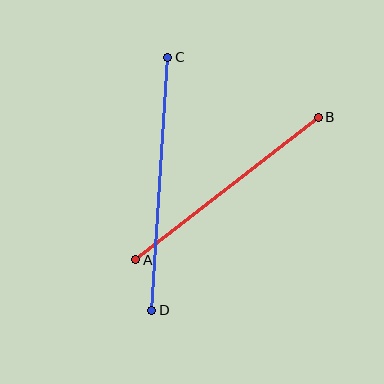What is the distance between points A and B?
The distance is approximately 231 pixels.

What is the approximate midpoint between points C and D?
The midpoint is at approximately (160, 184) pixels.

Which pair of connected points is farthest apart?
Points C and D are farthest apart.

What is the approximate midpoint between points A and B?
The midpoint is at approximately (227, 188) pixels.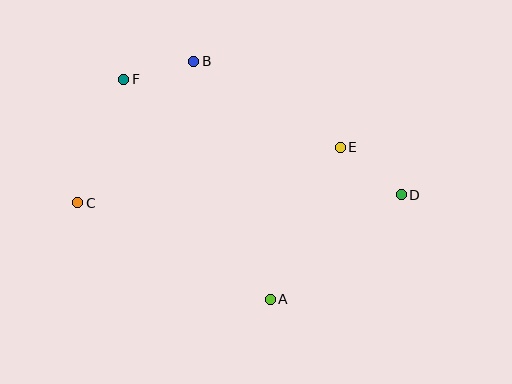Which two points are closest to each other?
Points B and F are closest to each other.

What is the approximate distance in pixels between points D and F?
The distance between D and F is approximately 301 pixels.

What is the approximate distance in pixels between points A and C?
The distance between A and C is approximately 215 pixels.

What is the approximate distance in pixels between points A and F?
The distance between A and F is approximately 265 pixels.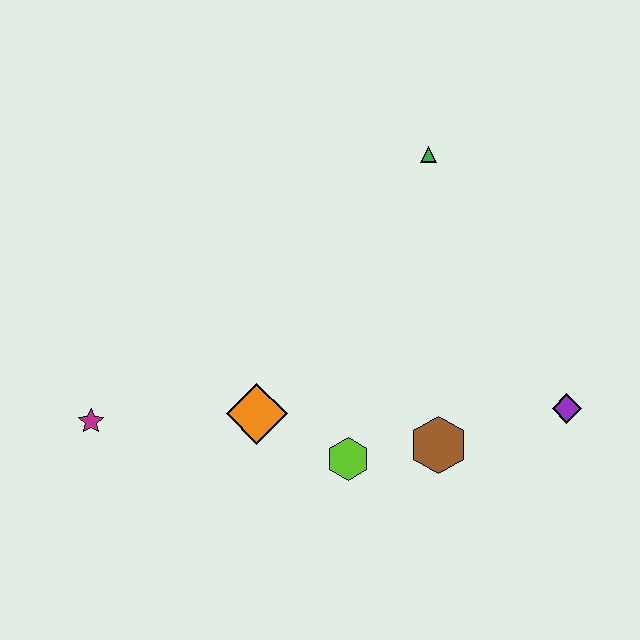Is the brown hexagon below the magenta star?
Yes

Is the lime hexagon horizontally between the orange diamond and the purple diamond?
Yes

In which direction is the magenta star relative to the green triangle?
The magenta star is to the left of the green triangle.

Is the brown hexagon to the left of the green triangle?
No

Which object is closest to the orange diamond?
The lime hexagon is closest to the orange diamond.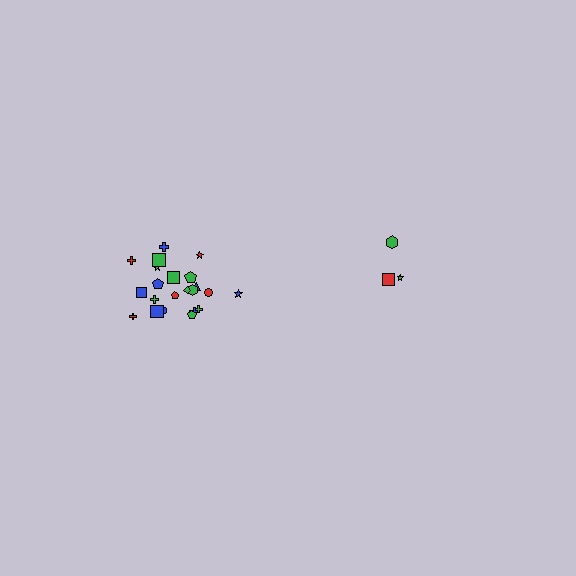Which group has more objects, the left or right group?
The left group.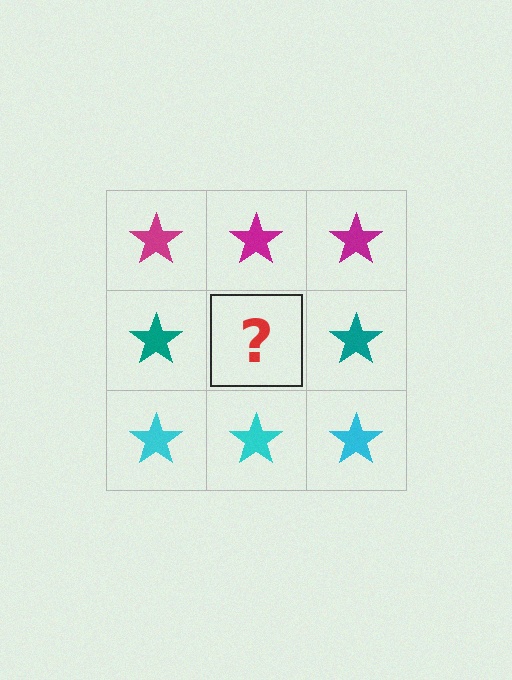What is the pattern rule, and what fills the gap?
The rule is that each row has a consistent color. The gap should be filled with a teal star.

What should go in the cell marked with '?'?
The missing cell should contain a teal star.